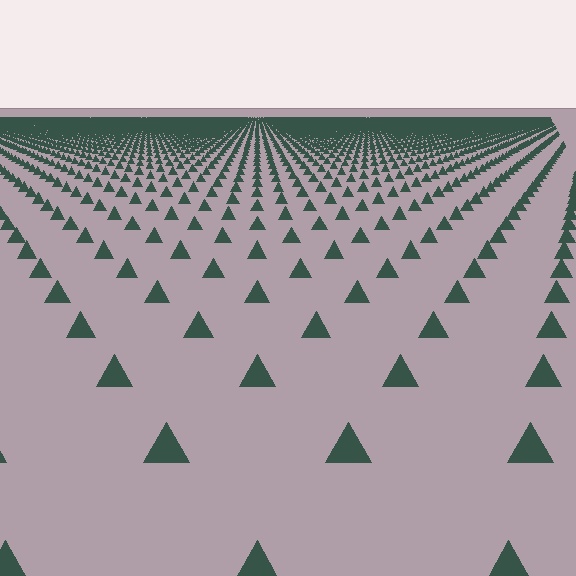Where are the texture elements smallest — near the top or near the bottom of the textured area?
Near the top.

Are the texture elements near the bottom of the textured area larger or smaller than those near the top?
Larger. Near the bottom, elements are closer to the viewer and appear at a bigger on-screen size.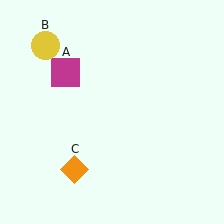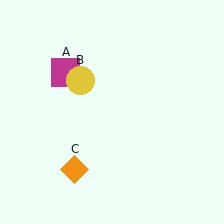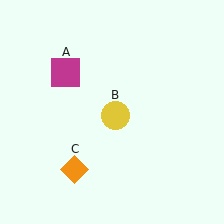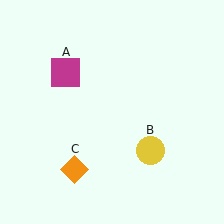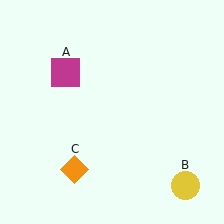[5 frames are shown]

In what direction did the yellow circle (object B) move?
The yellow circle (object B) moved down and to the right.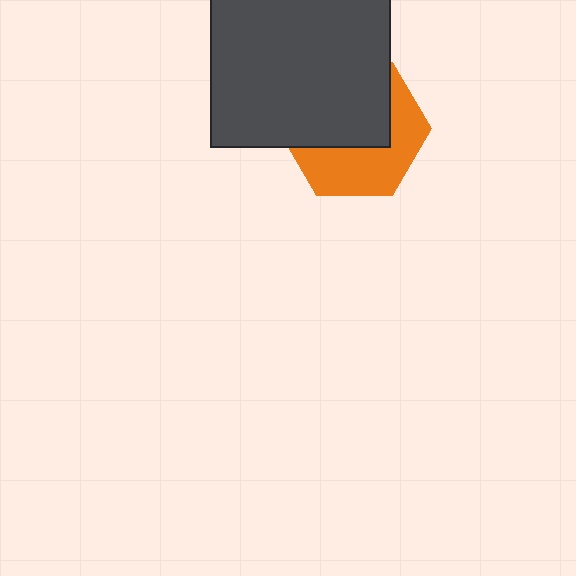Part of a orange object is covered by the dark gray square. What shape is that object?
It is a hexagon.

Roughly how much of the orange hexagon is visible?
About half of it is visible (roughly 46%).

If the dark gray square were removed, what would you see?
You would see the complete orange hexagon.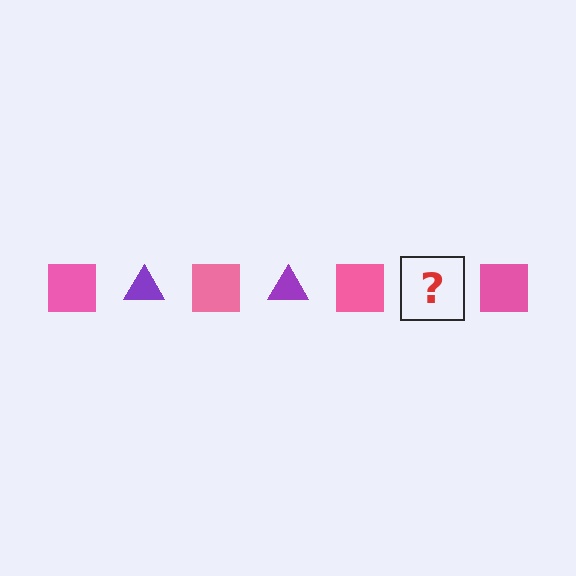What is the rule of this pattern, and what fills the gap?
The rule is that the pattern alternates between pink square and purple triangle. The gap should be filled with a purple triangle.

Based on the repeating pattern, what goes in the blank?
The blank should be a purple triangle.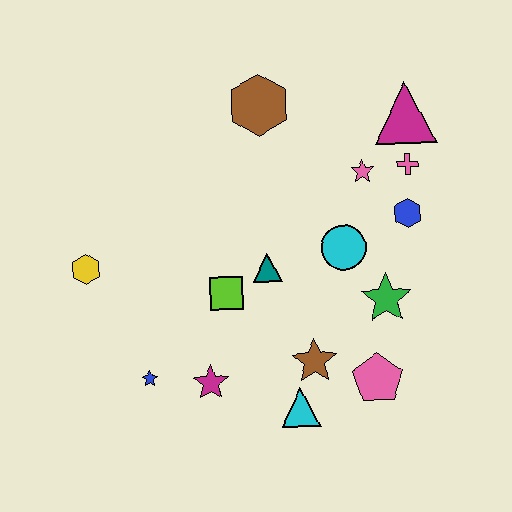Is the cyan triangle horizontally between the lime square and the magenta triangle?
Yes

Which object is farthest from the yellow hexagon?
The magenta triangle is farthest from the yellow hexagon.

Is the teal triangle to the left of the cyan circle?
Yes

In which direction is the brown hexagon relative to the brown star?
The brown hexagon is above the brown star.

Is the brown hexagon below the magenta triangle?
No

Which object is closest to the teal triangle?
The lime square is closest to the teal triangle.